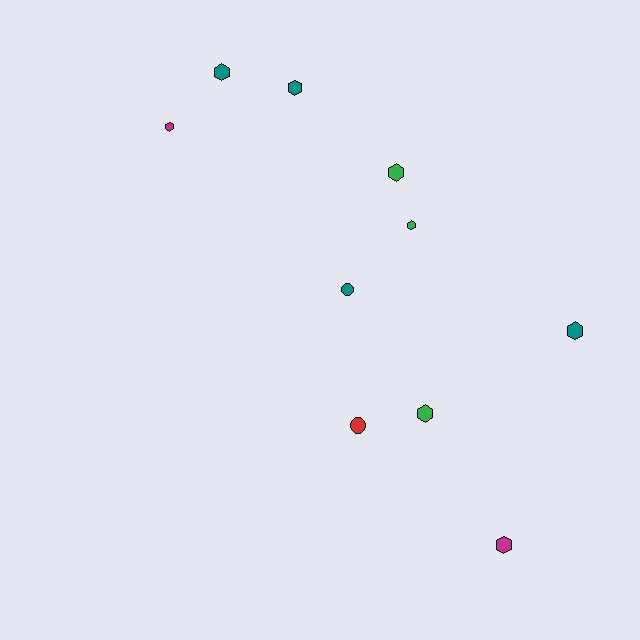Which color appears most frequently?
Teal, with 4 objects.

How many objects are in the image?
There are 10 objects.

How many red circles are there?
There is 1 red circle.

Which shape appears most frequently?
Hexagon, with 8 objects.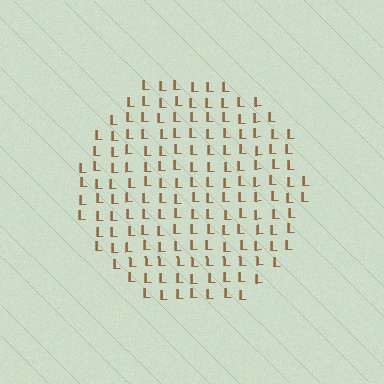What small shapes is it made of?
It is made of small letter L's.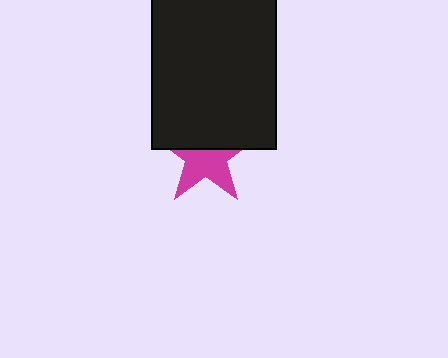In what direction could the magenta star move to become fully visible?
The magenta star could move down. That would shift it out from behind the black rectangle entirely.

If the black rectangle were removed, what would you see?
You would see the complete magenta star.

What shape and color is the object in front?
The object in front is a black rectangle.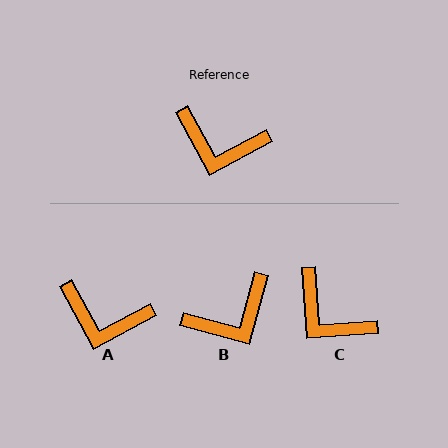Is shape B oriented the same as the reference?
No, it is off by about 46 degrees.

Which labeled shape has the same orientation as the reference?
A.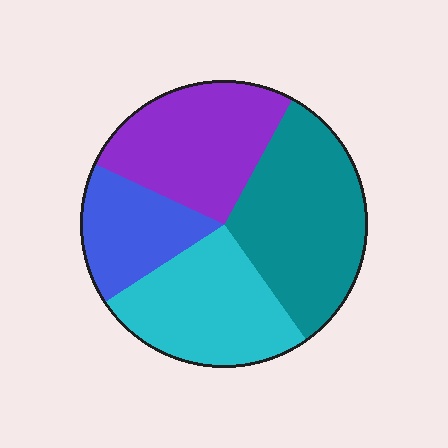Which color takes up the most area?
Teal, at roughly 30%.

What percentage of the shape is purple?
Purple covers around 25% of the shape.